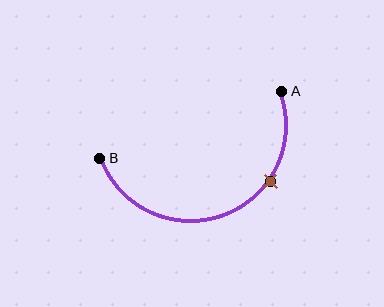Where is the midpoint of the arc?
The arc midpoint is the point on the curve farthest from the straight line joining A and B. It sits below that line.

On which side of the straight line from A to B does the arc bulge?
The arc bulges below the straight line connecting A and B.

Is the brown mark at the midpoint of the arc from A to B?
No. The brown mark lies on the arc but is closer to endpoint A. The arc midpoint would be at the point on the curve equidistant along the arc from both A and B.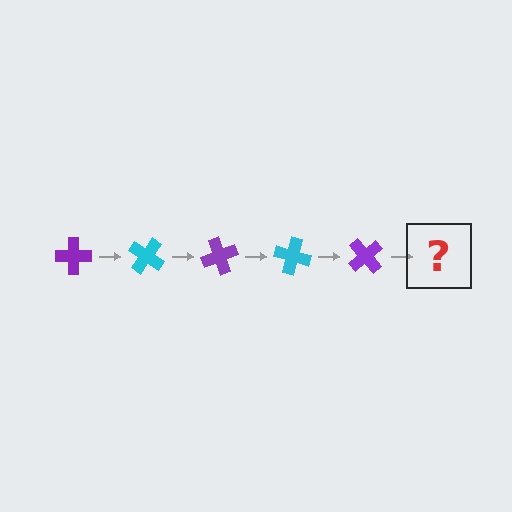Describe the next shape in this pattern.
It should be a cyan cross, rotated 175 degrees from the start.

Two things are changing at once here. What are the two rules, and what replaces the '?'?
The two rules are that it rotates 35 degrees each step and the color cycles through purple and cyan. The '?' should be a cyan cross, rotated 175 degrees from the start.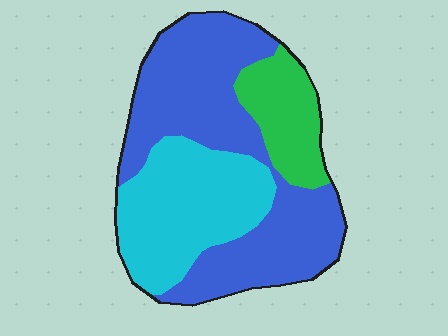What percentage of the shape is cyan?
Cyan covers about 30% of the shape.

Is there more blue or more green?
Blue.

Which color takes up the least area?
Green, at roughly 15%.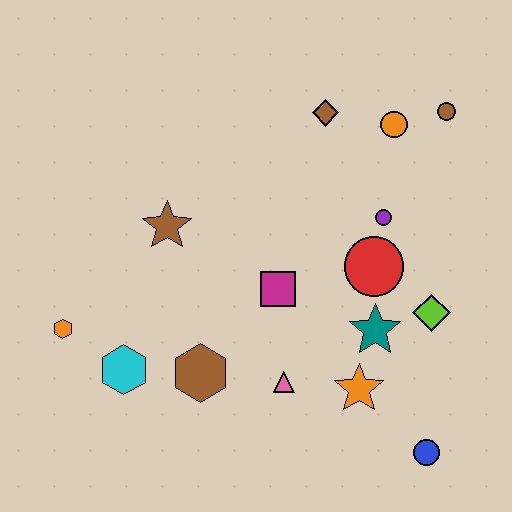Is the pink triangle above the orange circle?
No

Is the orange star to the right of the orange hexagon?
Yes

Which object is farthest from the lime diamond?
The orange hexagon is farthest from the lime diamond.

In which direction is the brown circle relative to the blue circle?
The brown circle is above the blue circle.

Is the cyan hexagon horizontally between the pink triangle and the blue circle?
No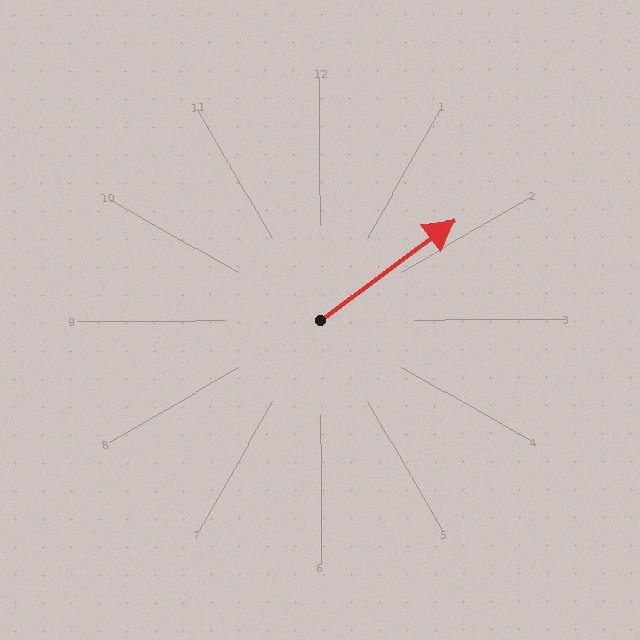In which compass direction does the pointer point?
Northeast.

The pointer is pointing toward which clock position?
Roughly 2 o'clock.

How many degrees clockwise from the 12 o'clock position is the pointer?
Approximately 53 degrees.